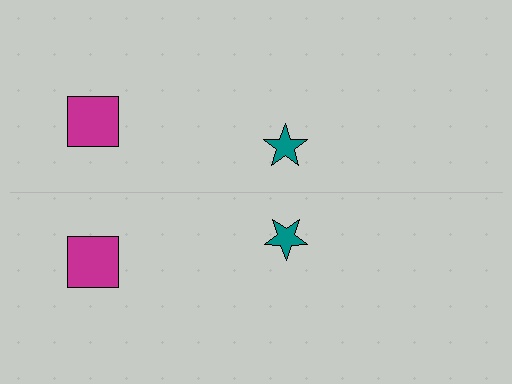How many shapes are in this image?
There are 4 shapes in this image.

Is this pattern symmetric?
Yes, this pattern has bilateral (reflection) symmetry.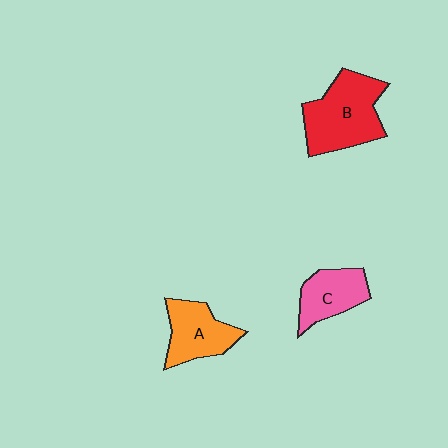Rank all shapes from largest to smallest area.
From largest to smallest: B (red), A (orange), C (pink).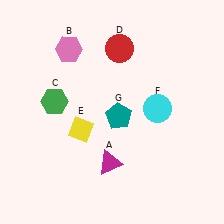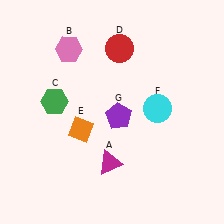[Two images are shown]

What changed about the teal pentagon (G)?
In Image 1, G is teal. In Image 2, it changed to purple.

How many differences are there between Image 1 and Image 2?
There are 2 differences between the two images.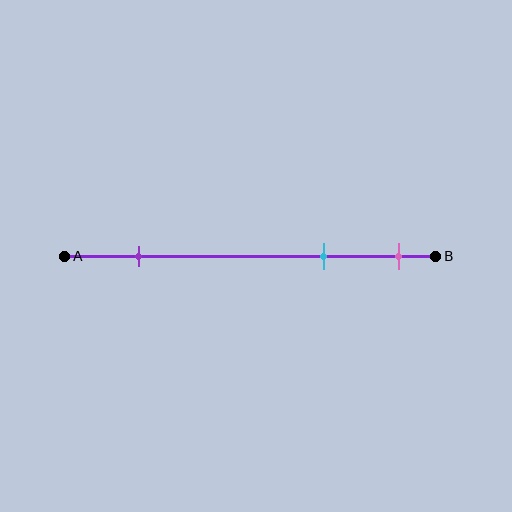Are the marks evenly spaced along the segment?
No, the marks are not evenly spaced.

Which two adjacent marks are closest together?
The cyan and pink marks are the closest adjacent pair.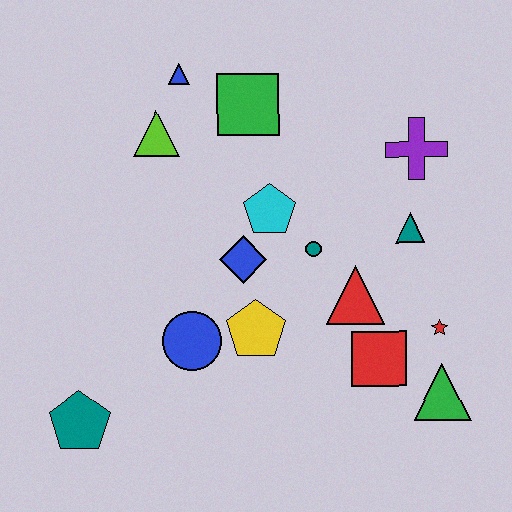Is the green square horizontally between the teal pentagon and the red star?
Yes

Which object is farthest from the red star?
The teal pentagon is farthest from the red star.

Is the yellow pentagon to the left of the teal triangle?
Yes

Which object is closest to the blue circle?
The yellow pentagon is closest to the blue circle.